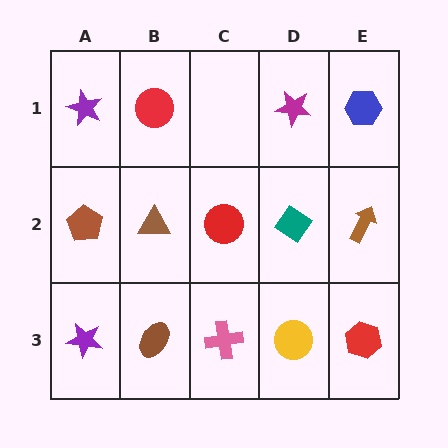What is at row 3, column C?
A pink cross.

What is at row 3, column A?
A purple star.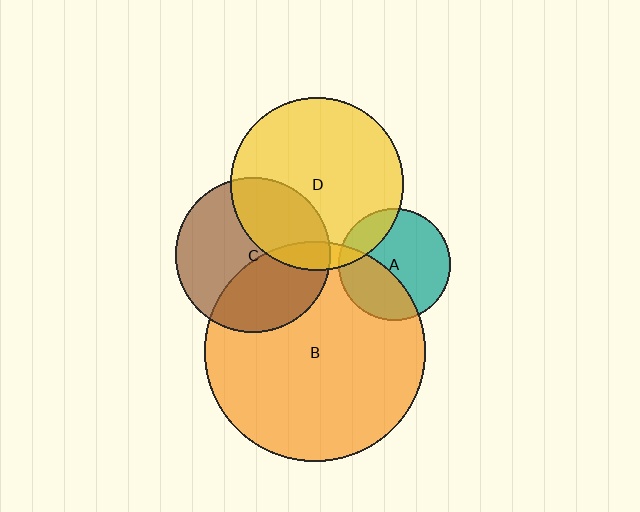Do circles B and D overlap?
Yes.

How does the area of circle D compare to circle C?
Approximately 1.2 times.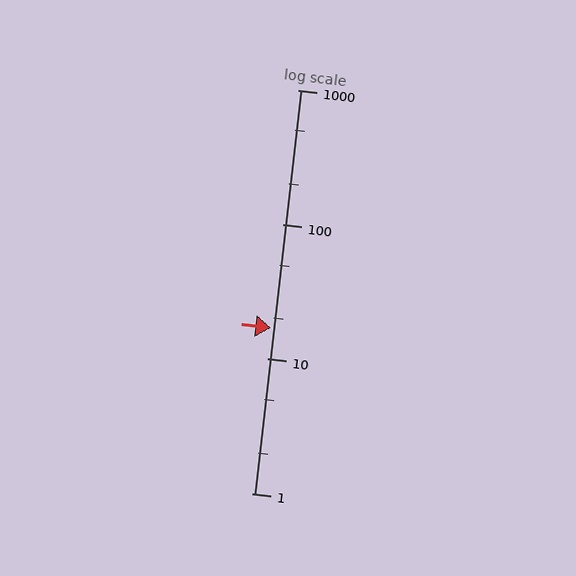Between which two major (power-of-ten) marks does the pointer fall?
The pointer is between 10 and 100.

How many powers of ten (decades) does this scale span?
The scale spans 3 decades, from 1 to 1000.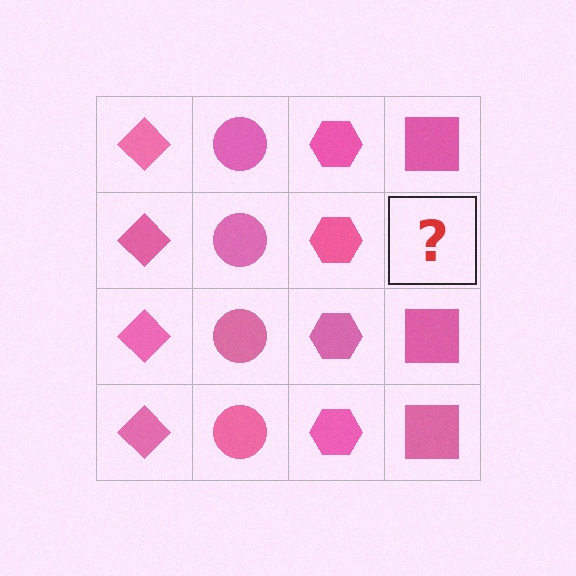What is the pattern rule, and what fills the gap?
The rule is that each column has a consistent shape. The gap should be filled with a pink square.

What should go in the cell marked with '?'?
The missing cell should contain a pink square.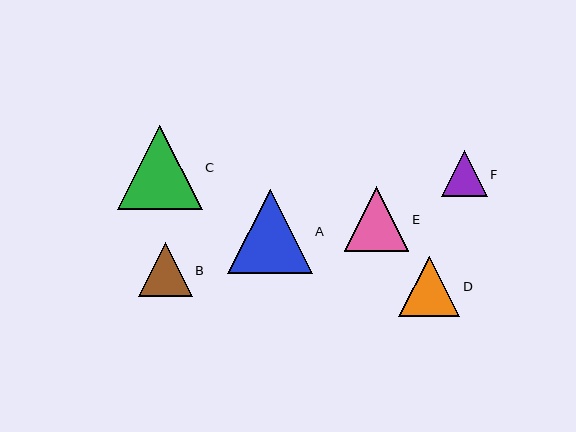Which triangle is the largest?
Triangle A is the largest with a size of approximately 85 pixels.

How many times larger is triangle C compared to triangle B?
Triangle C is approximately 1.6 times the size of triangle B.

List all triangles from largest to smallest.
From largest to smallest: A, C, E, D, B, F.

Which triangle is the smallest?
Triangle F is the smallest with a size of approximately 46 pixels.